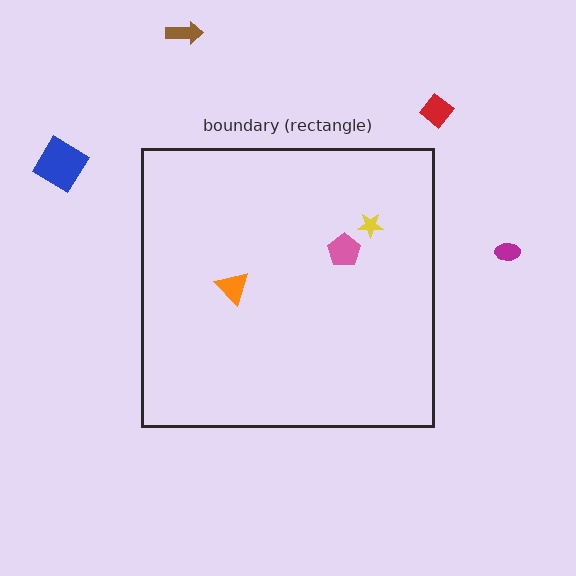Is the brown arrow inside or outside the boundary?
Outside.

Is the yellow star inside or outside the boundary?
Inside.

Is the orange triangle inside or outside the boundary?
Inside.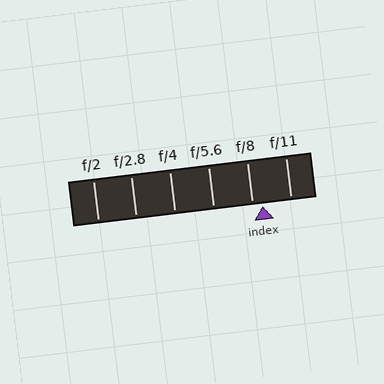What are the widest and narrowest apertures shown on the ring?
The widest aperture shown is f/2 and the narrowest is f/11.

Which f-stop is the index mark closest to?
The index mark is closest to f/8.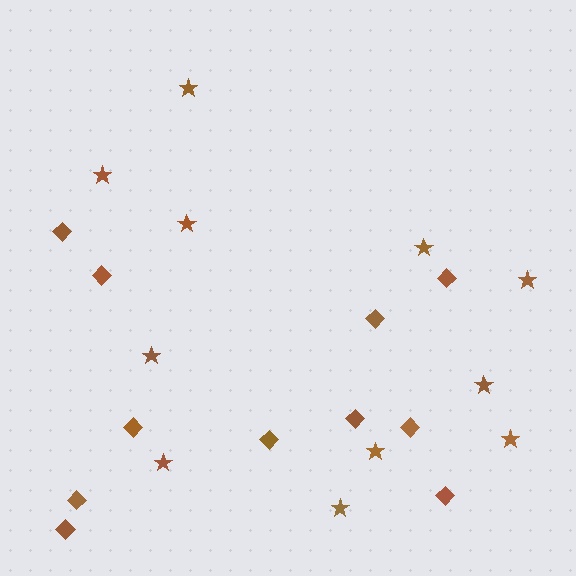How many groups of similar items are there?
There are 2 groups: one group of stars (11) and one group of diamonds (11).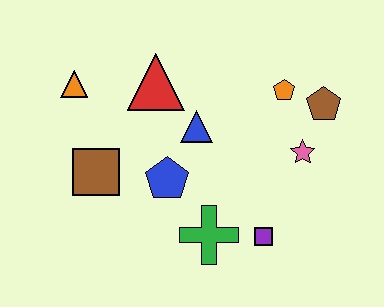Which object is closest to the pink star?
The brown pentagon is closest to the pink star.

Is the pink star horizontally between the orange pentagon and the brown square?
No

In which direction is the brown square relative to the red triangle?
The brown square is below the red triangle.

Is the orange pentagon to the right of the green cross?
Yes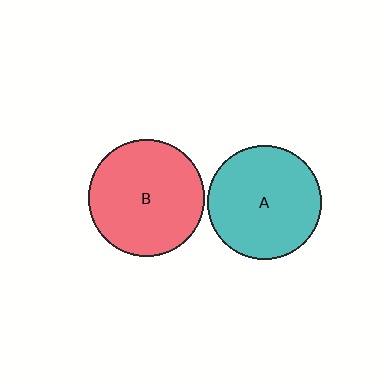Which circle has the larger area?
Circle B (red).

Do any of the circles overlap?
No, none of the circles overlap.